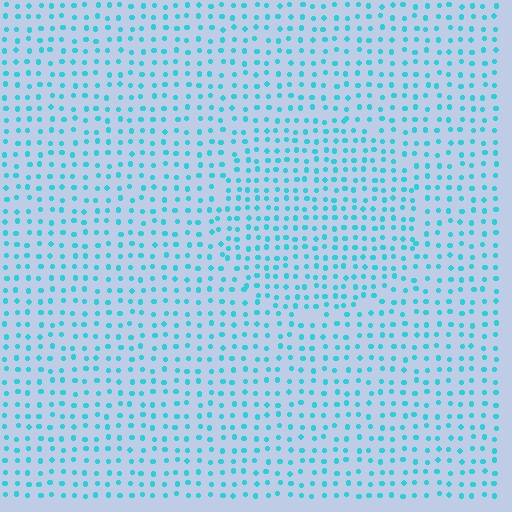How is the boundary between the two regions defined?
The boundary is defined by a change in element density (approximately 1.4x ratio). All elements are the same color, size, and shape.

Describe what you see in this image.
The image contains small cyan elements arranged at two different densities. A circle-shaped region is visible where the elements are more densely packed than the surrounding area.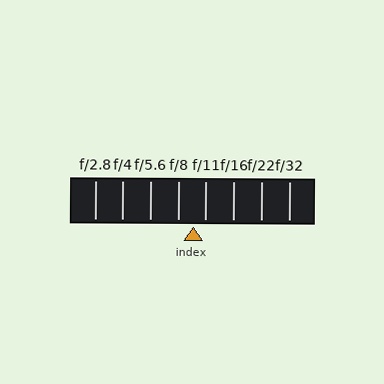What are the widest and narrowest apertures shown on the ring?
The widest aperture shown is f/2.8 and the narrowest is f/32.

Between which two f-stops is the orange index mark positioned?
The index mark is between f/8 and f/11.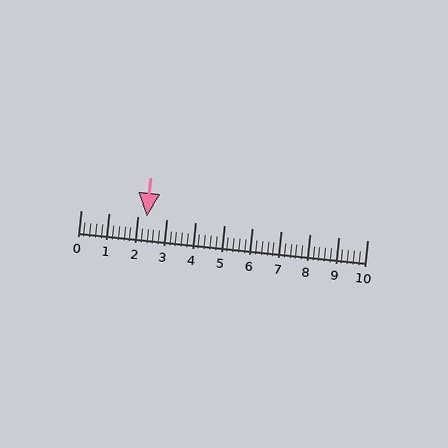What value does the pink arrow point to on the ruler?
The pink arrow points to approximately 2.3.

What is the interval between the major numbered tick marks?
The major tick marks are spaced 1 units apart.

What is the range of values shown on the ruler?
The ruler shows values from 0 to 10.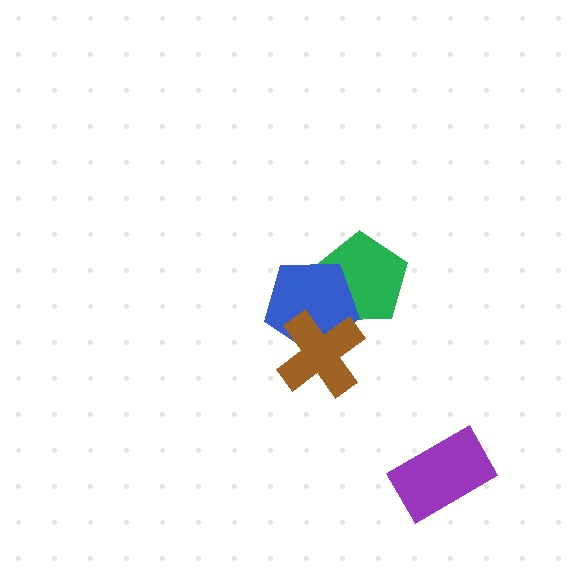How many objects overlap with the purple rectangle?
0 objects overlap with the purple rectangle.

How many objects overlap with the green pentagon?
1 object overlaps with the green pentagon.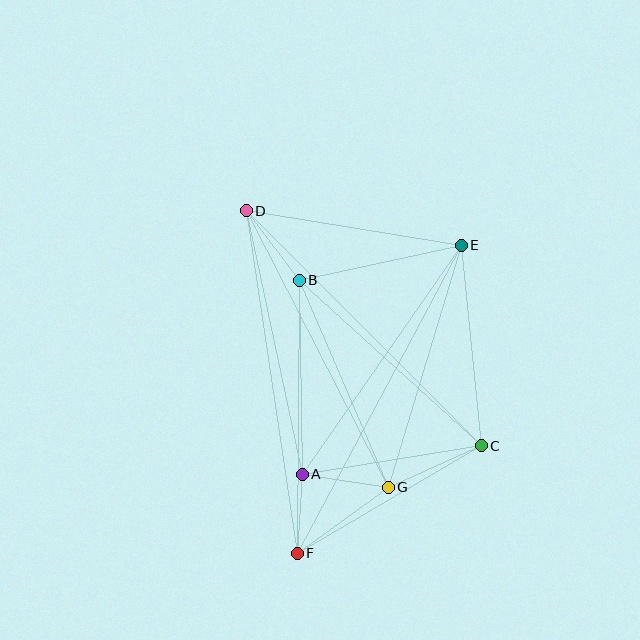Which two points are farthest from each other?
Points E and F are farthest from each other.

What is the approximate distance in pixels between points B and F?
The distance between B and F is approximately 273 pixels.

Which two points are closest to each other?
Points A and F are closest to each other.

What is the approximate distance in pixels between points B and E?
The distance between B and E is approximately 165 pixels.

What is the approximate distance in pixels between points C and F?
The distance between C and F is approximately 213 pixels.